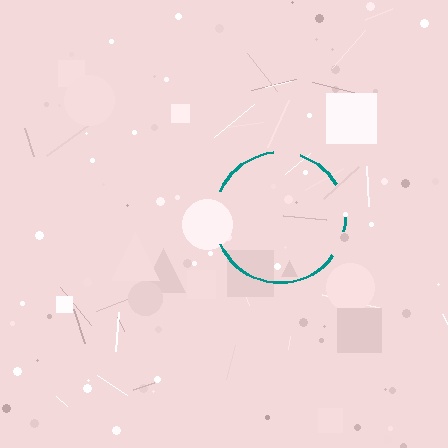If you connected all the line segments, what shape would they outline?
They would outline a circle.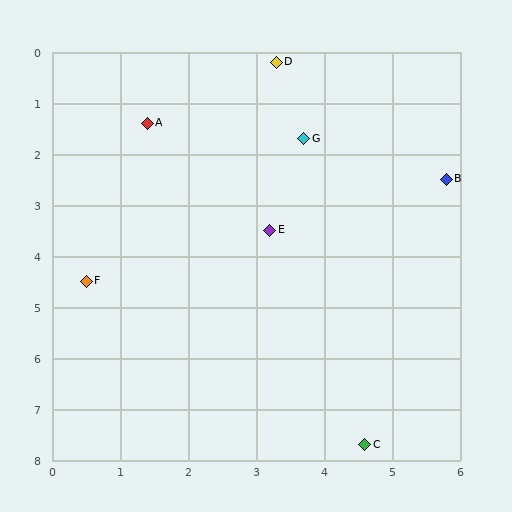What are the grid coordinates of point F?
Point F is at approximately (0.5, 4.5).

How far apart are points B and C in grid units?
Points B and C are about 5.3 grid units apart.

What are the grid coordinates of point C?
Point C is at approximately (4.6, 7.7).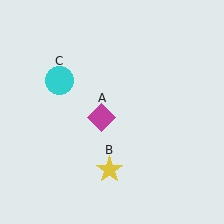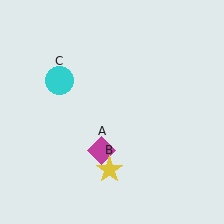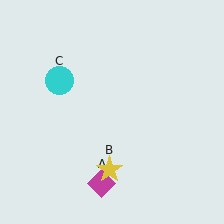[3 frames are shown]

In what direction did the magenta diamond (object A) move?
The magenta diamond (object A) moved down.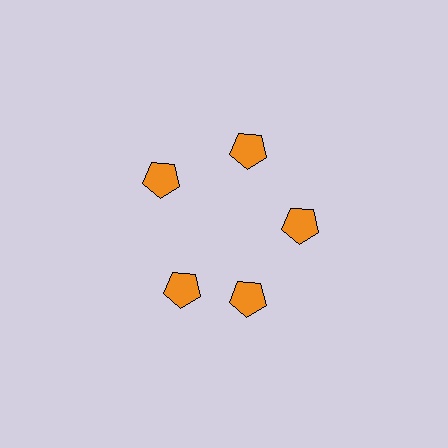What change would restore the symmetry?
The symmetry would be restored by rotating it back into even spacing with its neighbors so that all 5 pentagons sit at equal angles and equal distance from the center.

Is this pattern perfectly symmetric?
No. The 5 orange pentagons are arranged in a ring, but one element near the 8 o'clock position is rotated out of alignment along the ring, breaking the 5-fold rotational symmetry.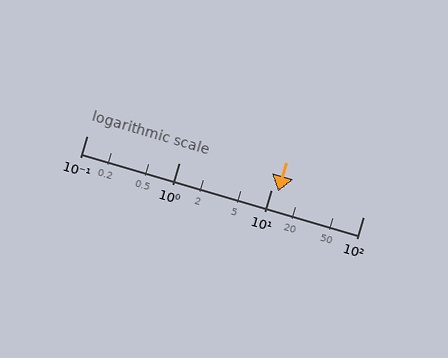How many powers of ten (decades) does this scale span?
The scale spans 3 decades, from 0.1 to 100.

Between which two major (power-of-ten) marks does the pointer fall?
The pointer is between 10 and 100.